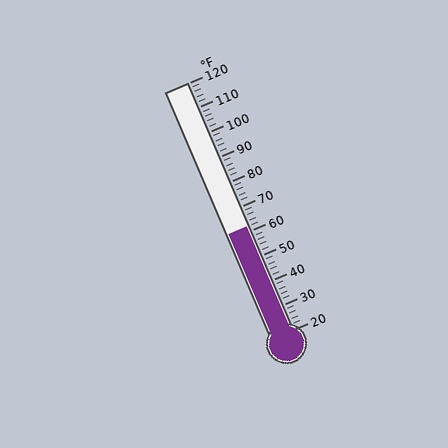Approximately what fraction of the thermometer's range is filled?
The thermometer is filled to approximately 40% of its range.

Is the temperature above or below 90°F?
The temperature is below 90°F.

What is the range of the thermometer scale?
The thermometer scale ranges from 20°F to 120°F.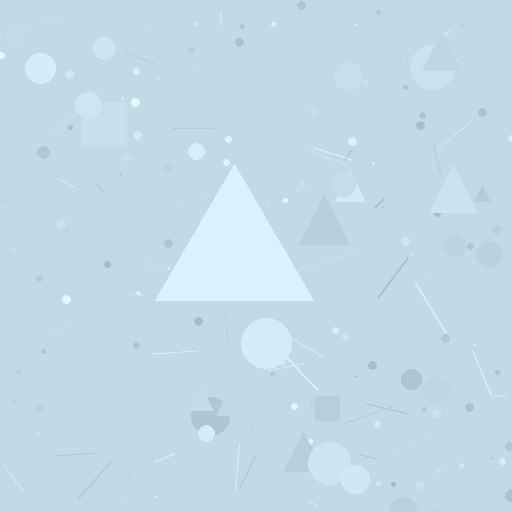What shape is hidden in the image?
A triangle is hidden in the image.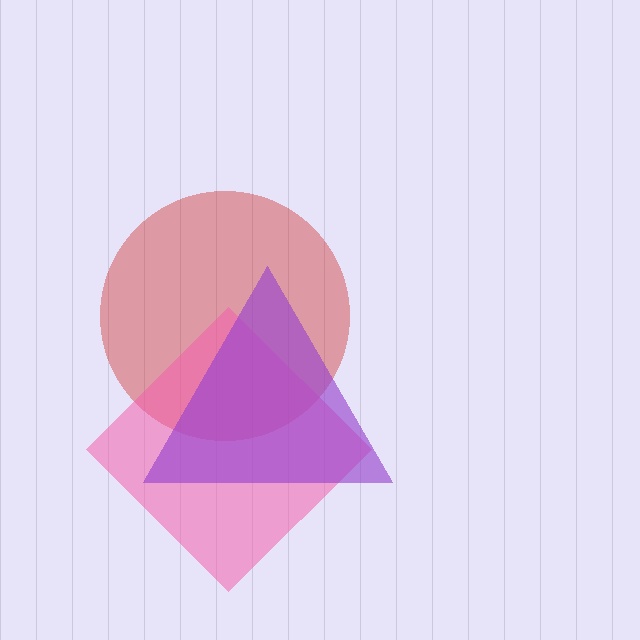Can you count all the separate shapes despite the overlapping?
Yes, there are 3 separate shapes.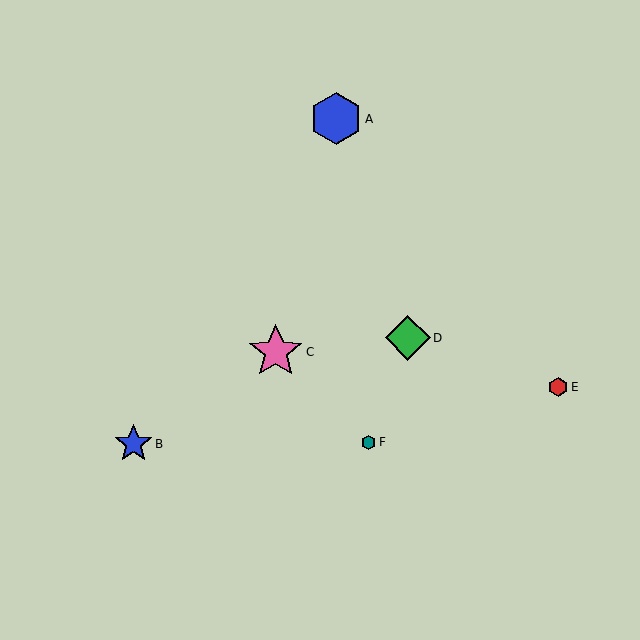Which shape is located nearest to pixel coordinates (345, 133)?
The blue hexagon (labeled A) at (336, 119) is nearest to that location.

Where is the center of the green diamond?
The center of the green diamond is at (408, 338).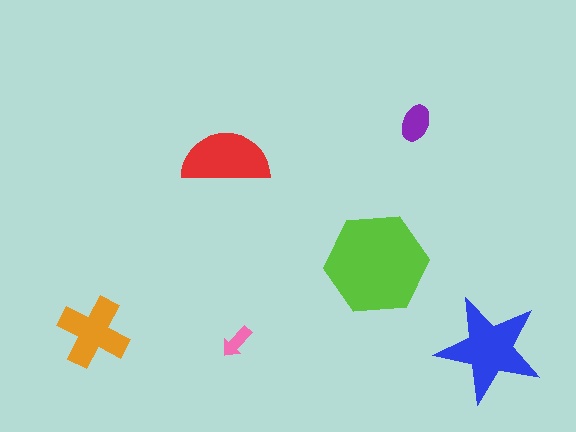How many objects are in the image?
There are 6 objects in the image.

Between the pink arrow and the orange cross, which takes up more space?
The orange cross.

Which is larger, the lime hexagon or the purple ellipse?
The lime hexagon.